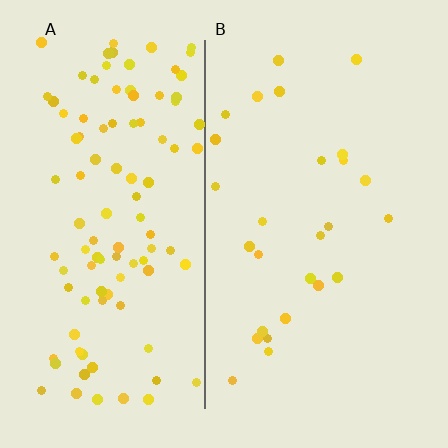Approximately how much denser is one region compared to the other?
Approximately 3.9× — region A over region B.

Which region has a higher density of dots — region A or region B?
A (the left).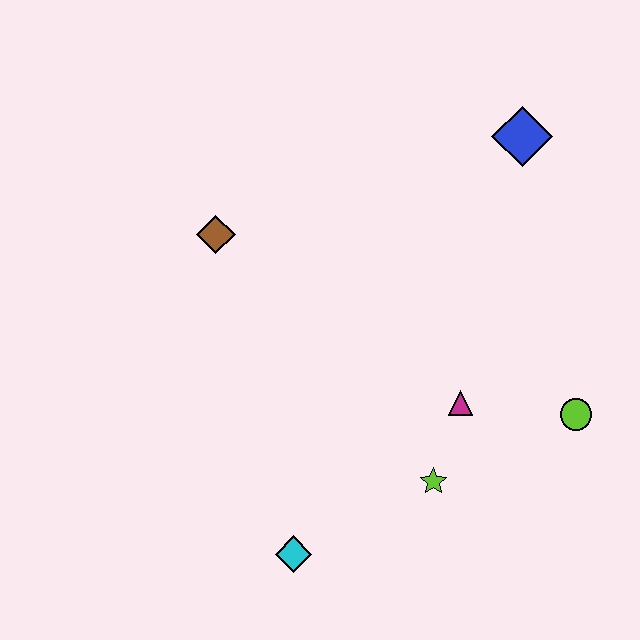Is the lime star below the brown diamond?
Yes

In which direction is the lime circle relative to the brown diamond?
The lime circle is to the right of the brown diamond.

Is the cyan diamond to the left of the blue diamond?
Yes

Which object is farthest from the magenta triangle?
The brown diamond is farthest from the magenta triangle.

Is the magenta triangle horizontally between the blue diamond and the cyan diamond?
Yes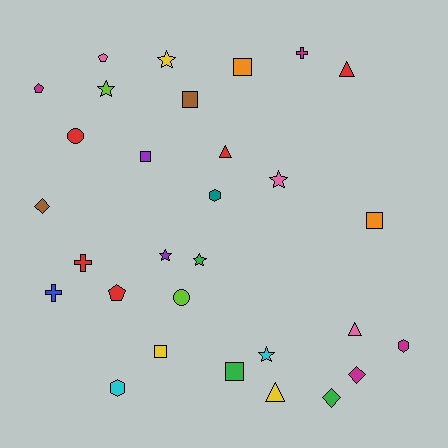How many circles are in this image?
There are 2 circles.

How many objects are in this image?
There are 30 objects.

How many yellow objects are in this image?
There are 3 yellow objects.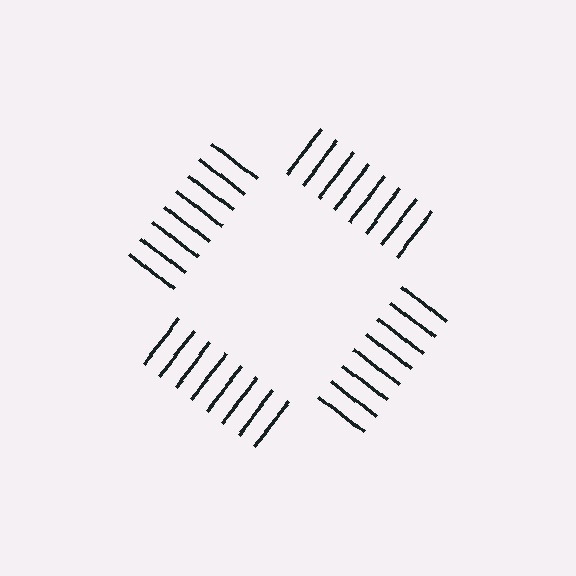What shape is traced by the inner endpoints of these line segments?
An illusory square — the line segments terminate on its edges but no continuous stroke is drawn.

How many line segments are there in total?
32 — 8 along each of the 4 edges.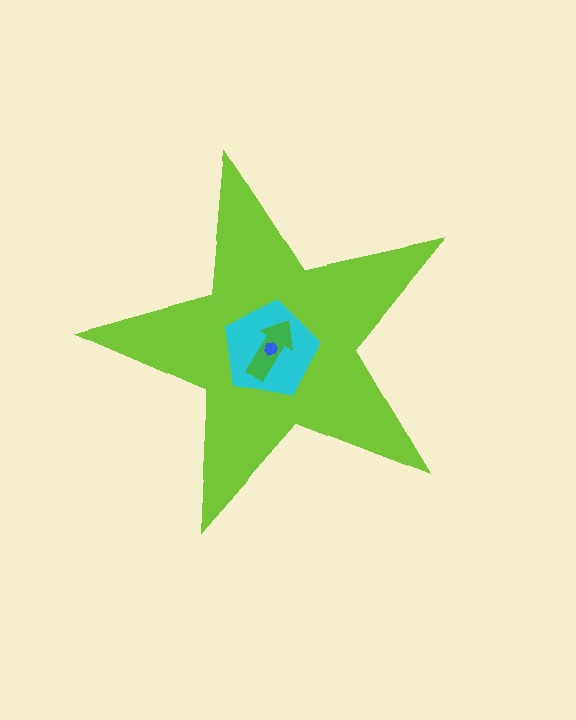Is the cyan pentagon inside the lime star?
Yes.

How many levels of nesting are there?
4.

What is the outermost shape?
The lime star.